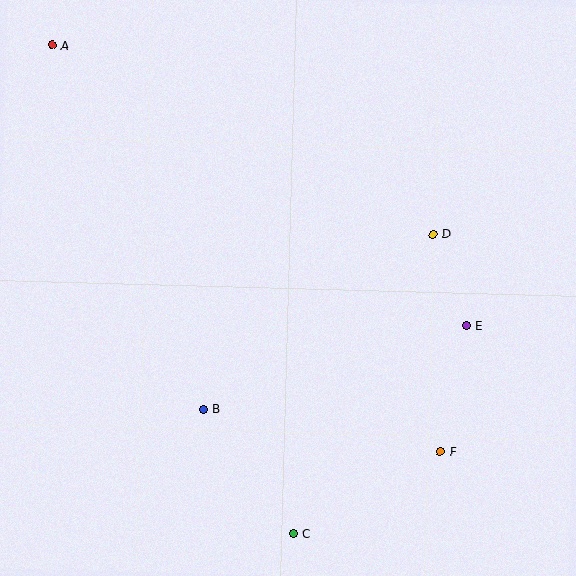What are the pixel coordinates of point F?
Point F is at (441, 452).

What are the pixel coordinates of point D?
Point D is at (433, 234).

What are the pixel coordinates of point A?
Point A is at (52, 45).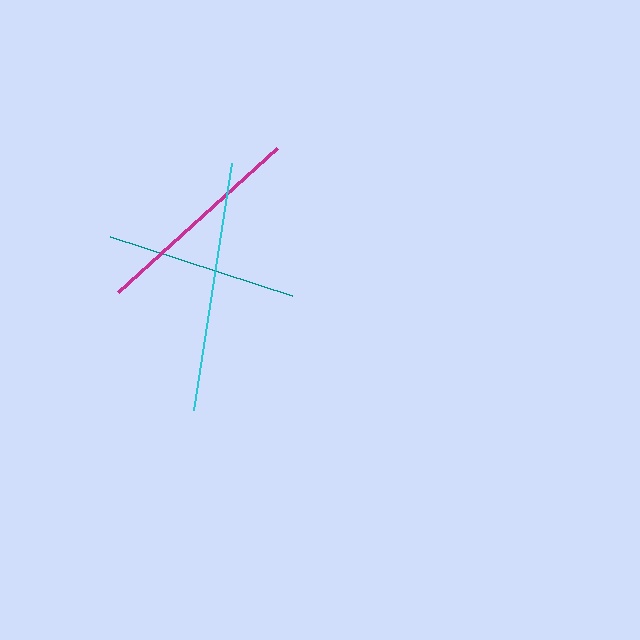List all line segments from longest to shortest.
From longest to shortest: cyan, magenta, teal.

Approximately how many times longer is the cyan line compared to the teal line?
The cyan line is approximately 1.3 times the length of the teal line.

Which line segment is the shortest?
The teal line is the shortest at approximately 192 pixels.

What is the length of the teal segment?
The teal segment is approximately 192 pixels long.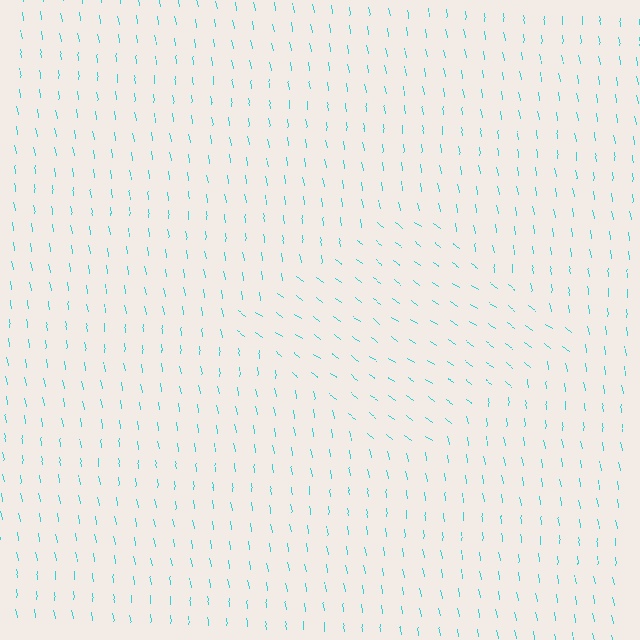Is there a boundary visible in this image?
Yes, there is a texture boundary formed by a change in line orientation.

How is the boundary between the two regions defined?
The boundary is defined purely by a change in line orientation (approximately 45 degrees difference). All lines are the same color and thickness.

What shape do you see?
I see a diamond.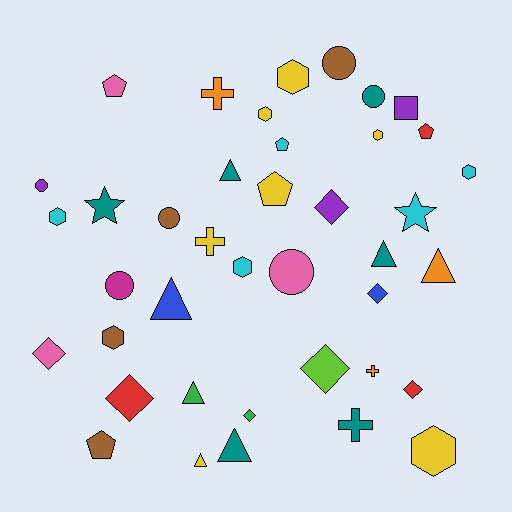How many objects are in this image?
There are 40 objects.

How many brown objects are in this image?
There are 4 brown objects.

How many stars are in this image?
There are 2 stars.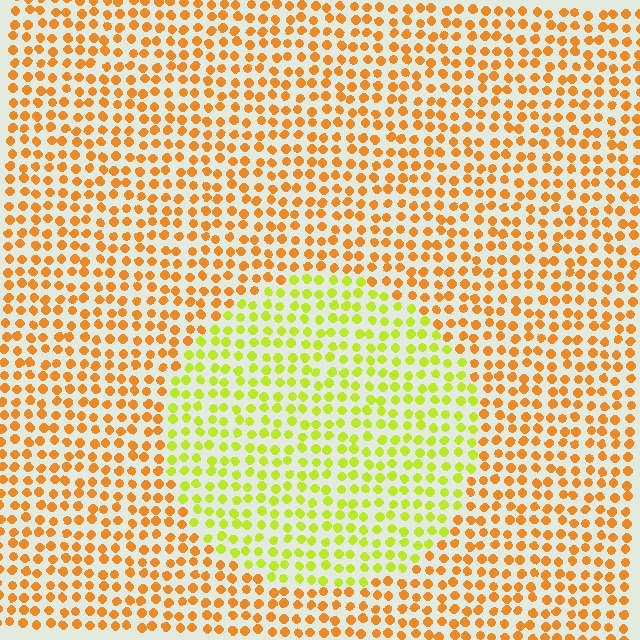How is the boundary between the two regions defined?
The boundary is defined purely by a slight shift in hue (about 45 degrees). Spacing, size, and orientation are identical on both sides.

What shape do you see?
I see a circle.